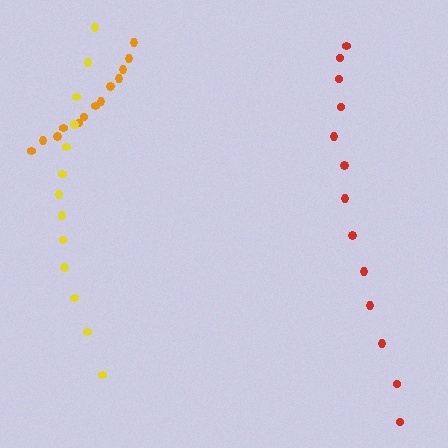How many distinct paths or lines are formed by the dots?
There are 3 distinct paths.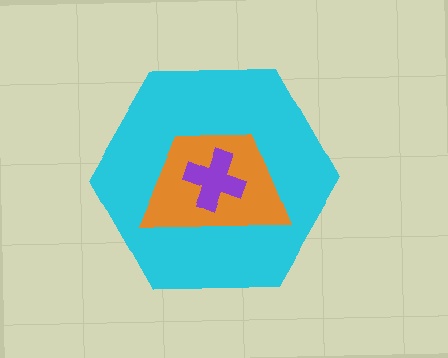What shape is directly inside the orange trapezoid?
The purple cross.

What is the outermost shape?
The cyan hexagon.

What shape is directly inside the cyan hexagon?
The orange trapezoid.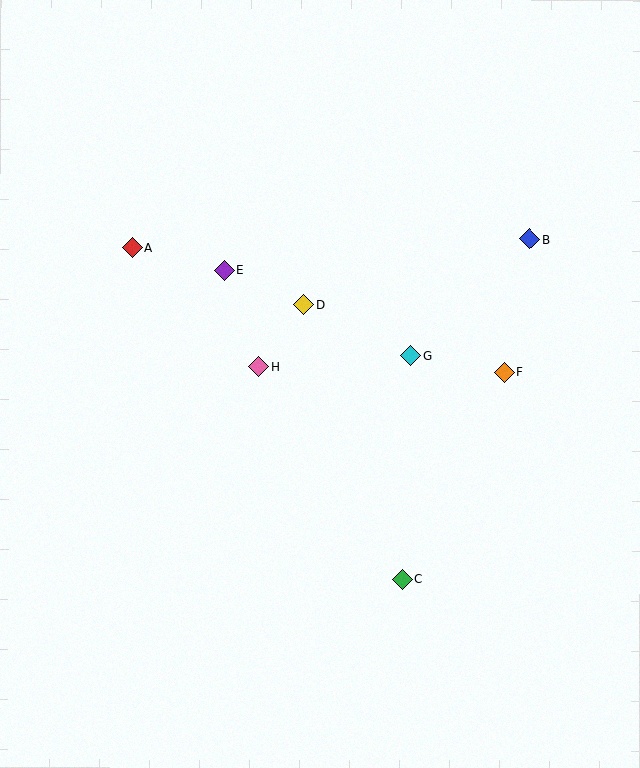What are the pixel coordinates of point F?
Point F is at (504, 373).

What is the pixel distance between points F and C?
The distance between F and C is 231 pixels.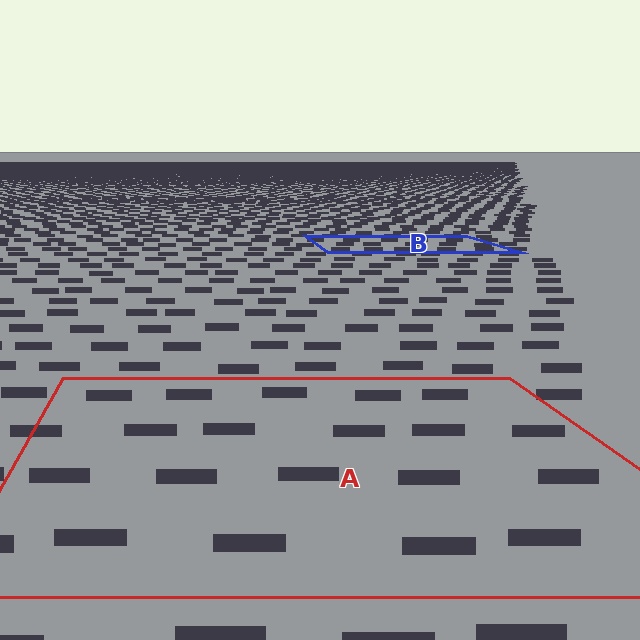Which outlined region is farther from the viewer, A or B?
Region B is farther from the viewer — the texture elements inside it appear smaller and more densely packed.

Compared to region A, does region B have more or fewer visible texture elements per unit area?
Region B has more texture elements per unit area — they are packed more densely because it is farther away.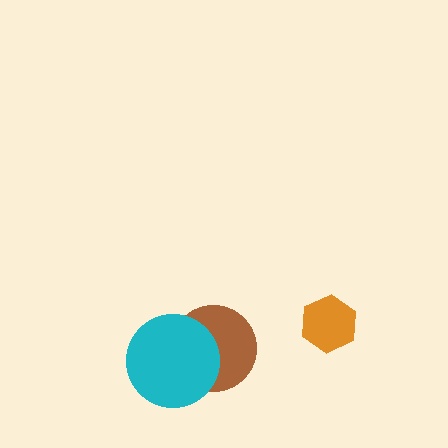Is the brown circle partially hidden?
Yes, it is partially covered by another shape.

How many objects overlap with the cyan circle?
1 object overlaps with the cyan circle.